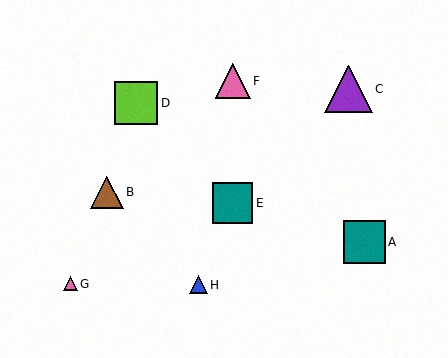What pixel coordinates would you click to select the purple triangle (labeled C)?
Click at (349, 89) to select the purple triangle C.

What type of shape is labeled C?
Shape C is a purple triangle.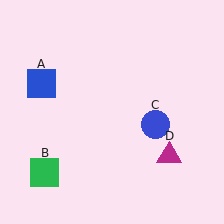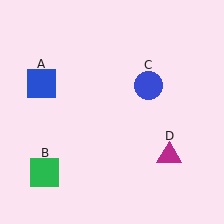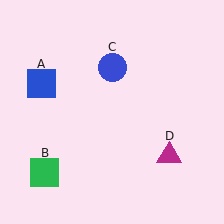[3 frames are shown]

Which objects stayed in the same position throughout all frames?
Blue square (object A) and green square (object B) and magenta triangle (object D) remained stationary.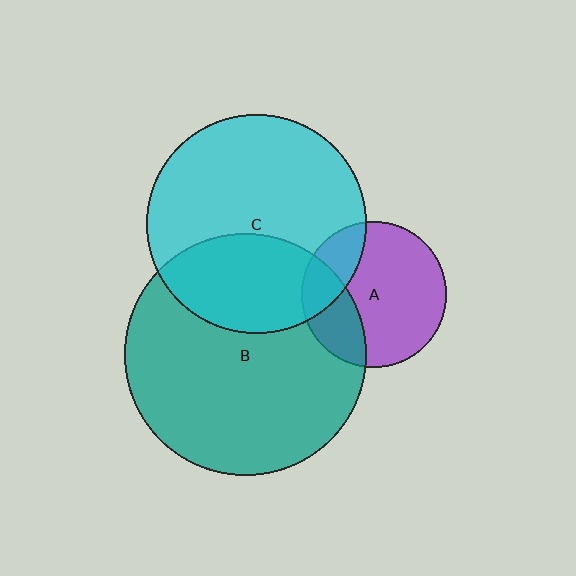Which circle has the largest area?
Circle B (teal).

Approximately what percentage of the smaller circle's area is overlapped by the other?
Approximately 20%.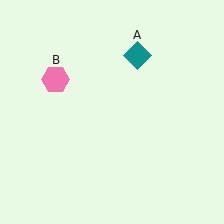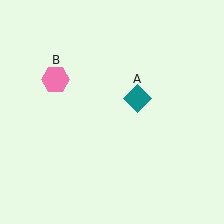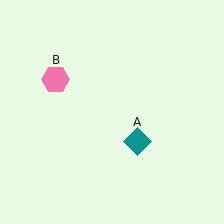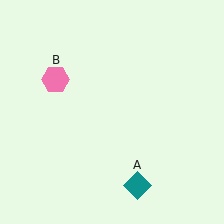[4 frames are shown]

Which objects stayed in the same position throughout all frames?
Pink hexagon (object B) remained stationary.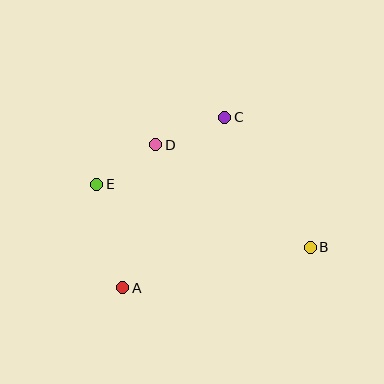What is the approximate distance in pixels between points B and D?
The distance between B and D is approximately 185 pixels.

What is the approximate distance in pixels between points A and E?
The distance between A and E is approximately 107 pixels.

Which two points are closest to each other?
Points D and E are closest to each other.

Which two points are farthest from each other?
Points B and E are farthest from each other.